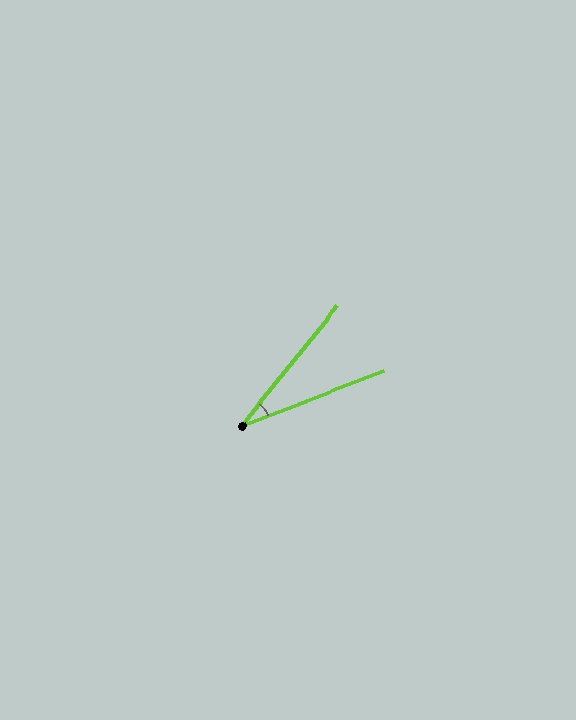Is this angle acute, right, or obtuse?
It is acute.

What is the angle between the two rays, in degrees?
Approximately 30 degrees.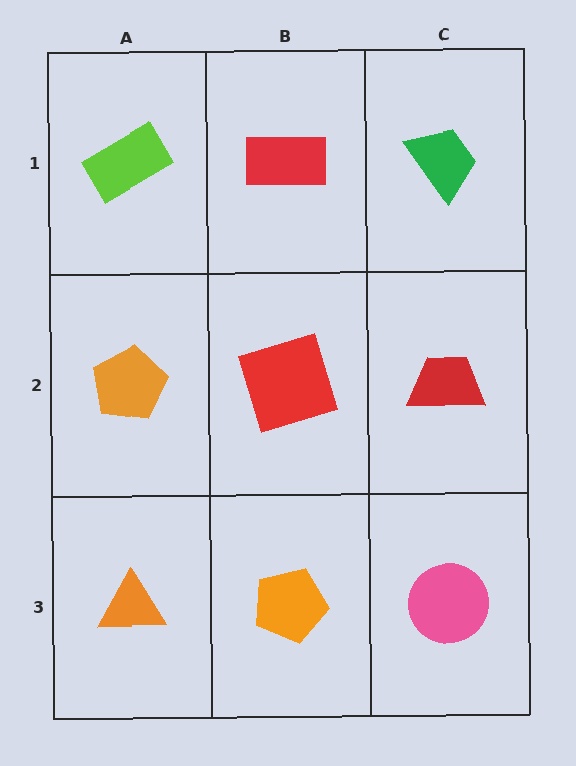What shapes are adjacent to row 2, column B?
A red rectangle (row 1, column B), an orange pentagon (row 3, column B), an orange pentagon (row 2, column A), a red trapezoid (row 2, column C).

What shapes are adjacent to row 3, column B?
A red square (row 2, column B), an orange triangle (row 3, column A), a pink circle (row 3, column C).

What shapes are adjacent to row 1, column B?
A red square (row 2, column B), a lime rectangle (row 1, column A), a green trapezoid (row 1, column C).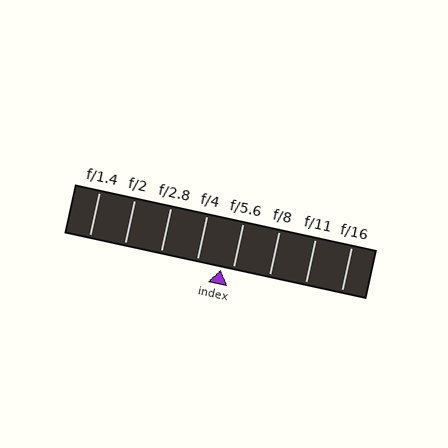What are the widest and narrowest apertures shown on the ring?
The widest aperture shown is f/1.4 and the narrowest is f/16.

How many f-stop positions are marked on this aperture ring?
There are 8 f-stop positions marked.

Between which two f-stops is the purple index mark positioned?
The index mark is between f/4 and f/5.6.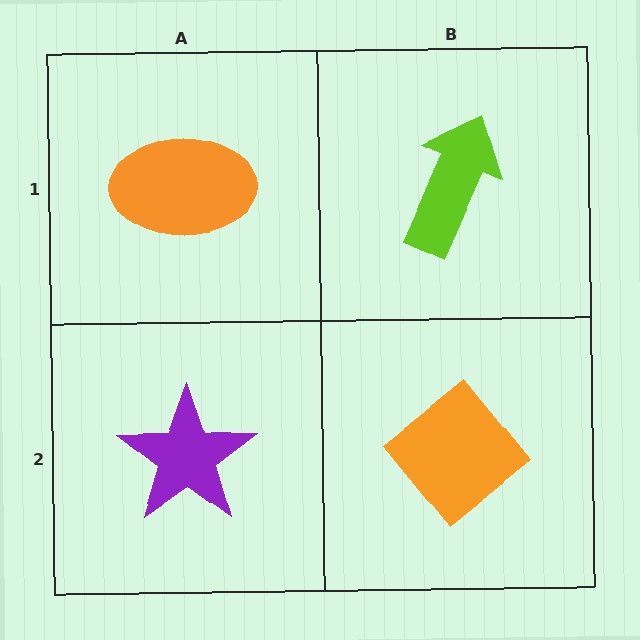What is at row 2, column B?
An orange diamond.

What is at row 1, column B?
A lime arrow.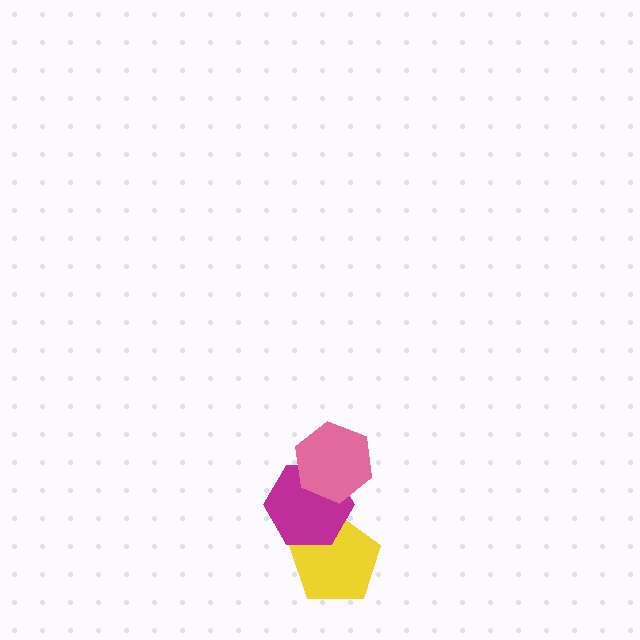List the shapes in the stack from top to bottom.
From top to bottom: the pink hexagon, the magenta hexagon, the yellow pentagon.